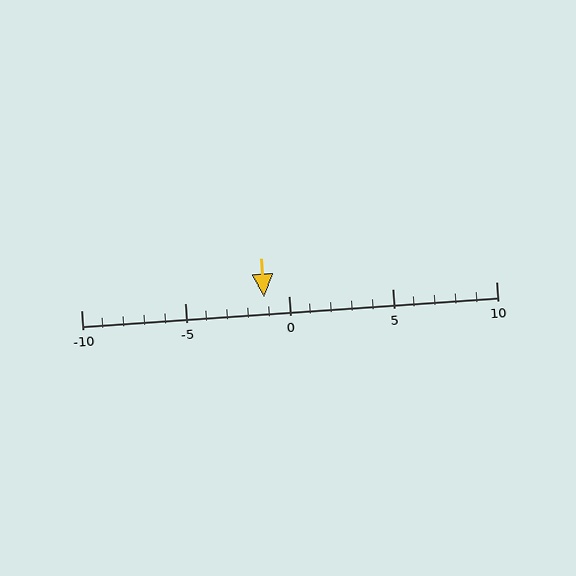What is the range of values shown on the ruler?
The ruler shows values from -10 to 10.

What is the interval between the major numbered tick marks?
The major tick marks are spaced 5 units apart.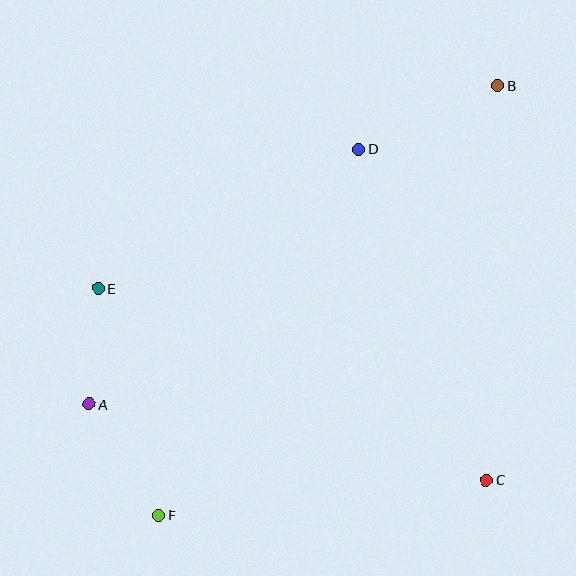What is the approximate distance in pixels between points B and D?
The distance between B and D is approximately 153 pixels.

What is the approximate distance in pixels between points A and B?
The distance between A and B is approximately 518 pixels.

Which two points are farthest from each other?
Points B and F are farthest from each other.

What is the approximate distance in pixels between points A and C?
The distance between A and C is approximately 404 pixels.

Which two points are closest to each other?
Points A and E are closest to each other.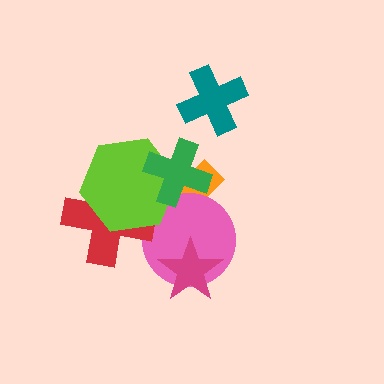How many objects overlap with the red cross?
3 objects overlap with the red cross.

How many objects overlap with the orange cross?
5 objects overlap with the orange cross.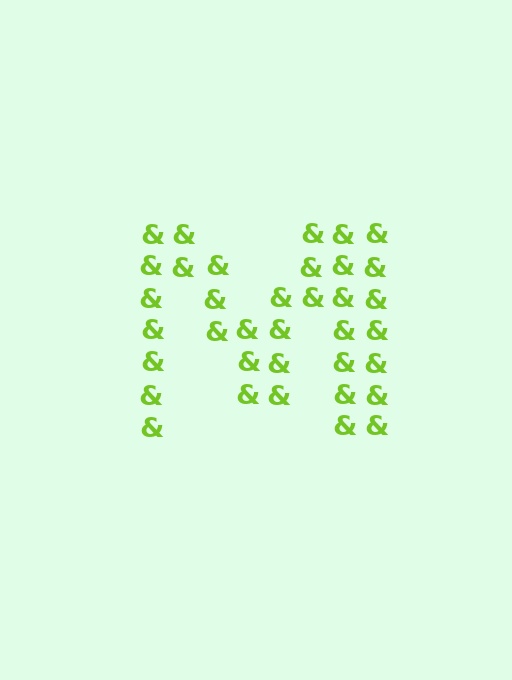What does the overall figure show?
The overall figure shows the letter M.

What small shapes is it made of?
It is made of small ampersands.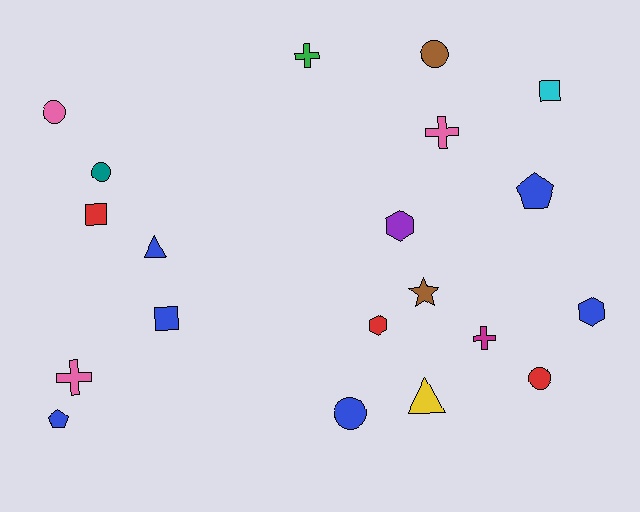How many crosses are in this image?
There are 4 crosses.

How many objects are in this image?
There are 20 objects.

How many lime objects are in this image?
There are no lime objects.